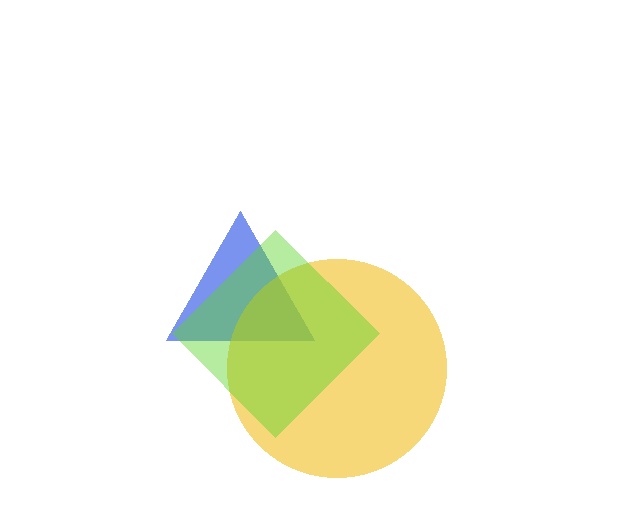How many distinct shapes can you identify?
There are 3 distinct shapes: a blue triangle, a yellow circle, a lime diamond.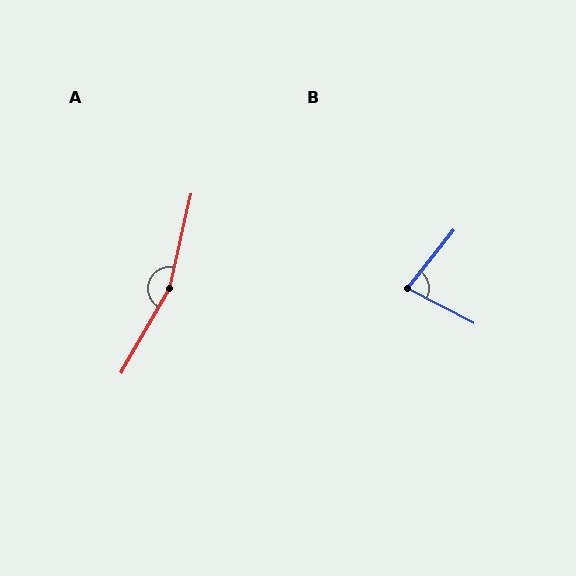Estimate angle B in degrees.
Approximately 79 degrees.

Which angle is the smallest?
B, at approximately 79 degrees.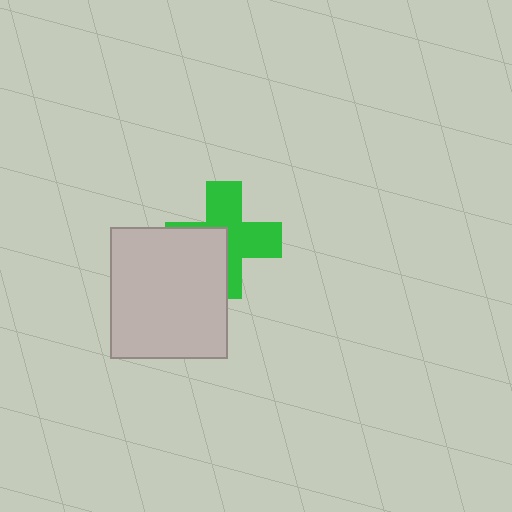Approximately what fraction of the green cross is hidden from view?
Roughly 39% of the green cross is hidden behind the light gray rectangle.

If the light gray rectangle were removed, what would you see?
You would see the complete green cross.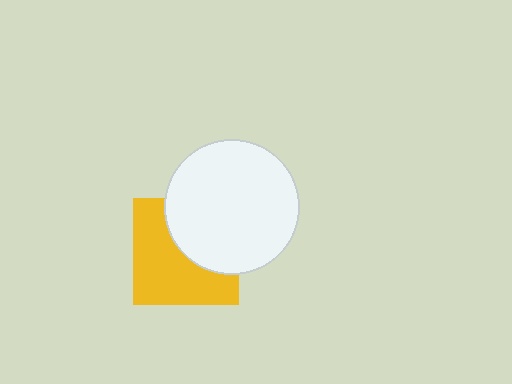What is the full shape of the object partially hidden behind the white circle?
The partially hidden object is a yellow square.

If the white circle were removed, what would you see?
You would see the complete yellow square.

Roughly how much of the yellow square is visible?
About half of it is visible (roughly 57%).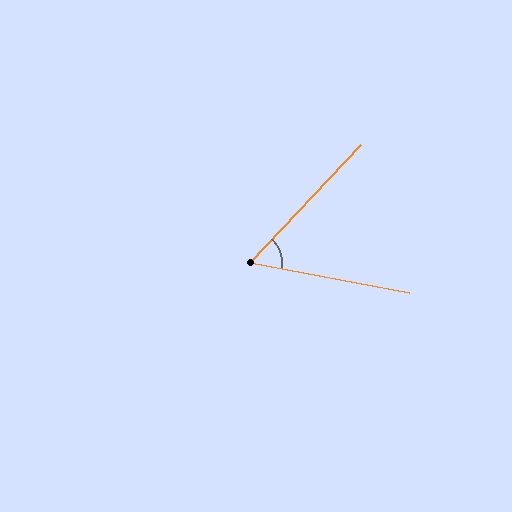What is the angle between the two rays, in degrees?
Approximately 57 degrees.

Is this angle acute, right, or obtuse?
It is acute.